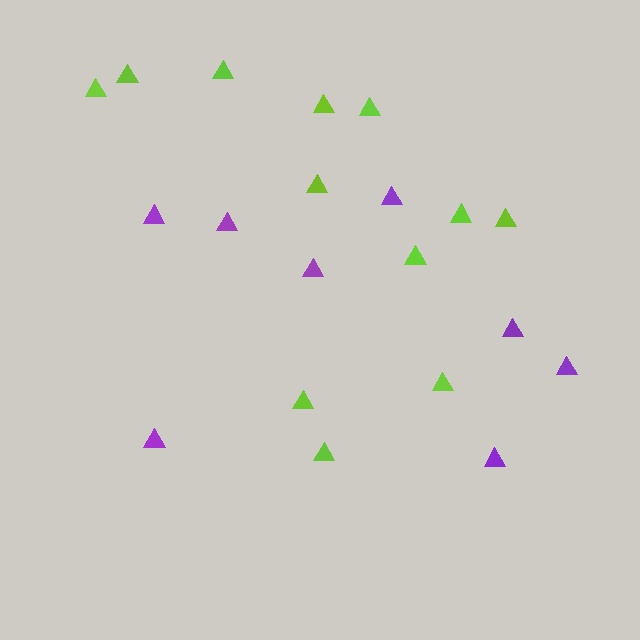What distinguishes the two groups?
There are 2 groups: one group of lime triangles (12) and one group of purple triangles (8).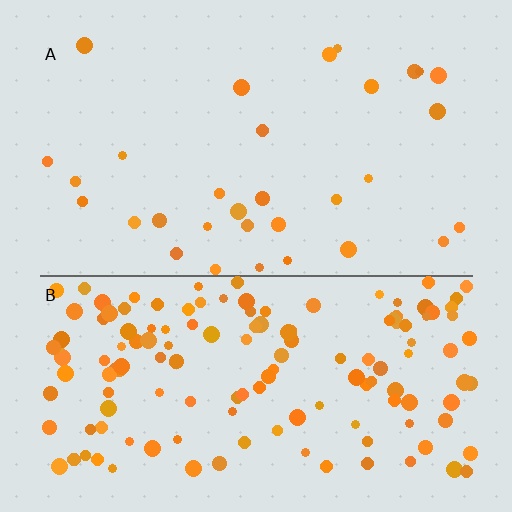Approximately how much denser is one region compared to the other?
Approximately 4.8× — region B over region A.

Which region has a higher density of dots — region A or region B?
B (the bottom).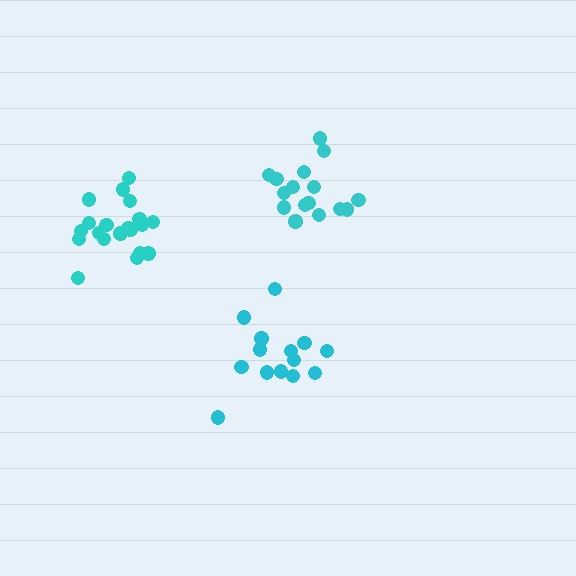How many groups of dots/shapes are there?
There are 3 groups.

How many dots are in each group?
Group 1: 14 dots, Group 2: 20 dots, Group 3: 16 dots (50 total).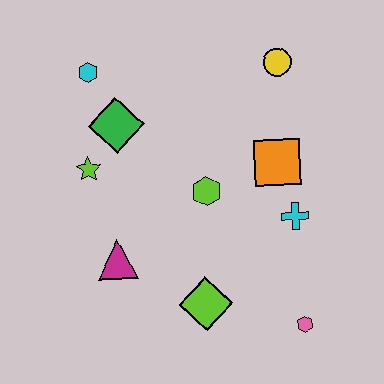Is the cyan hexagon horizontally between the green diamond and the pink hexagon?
No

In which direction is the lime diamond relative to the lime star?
The lime diamond is below the lime star.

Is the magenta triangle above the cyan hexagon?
No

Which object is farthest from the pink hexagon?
The cyan hexagon is farthest from the pink hexagon.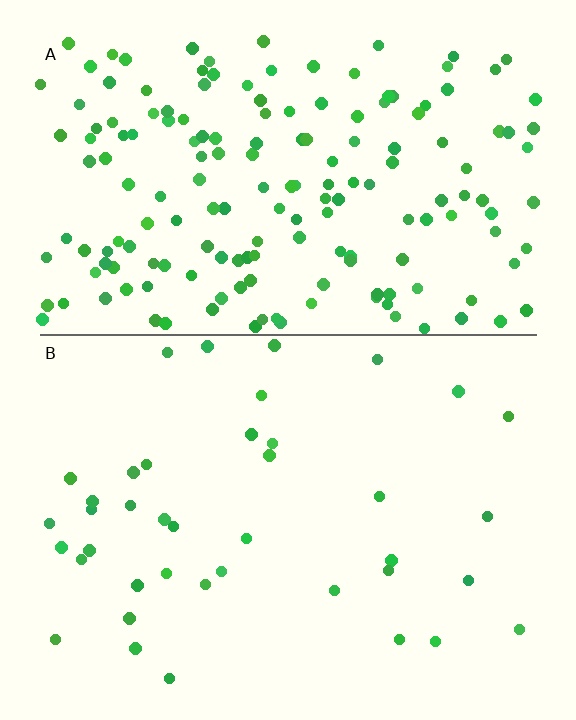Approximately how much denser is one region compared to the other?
Approximately 4.3× — region A over region B.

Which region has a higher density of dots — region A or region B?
A (the top).